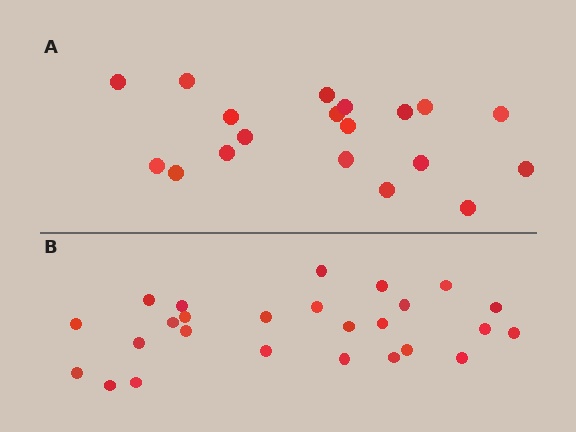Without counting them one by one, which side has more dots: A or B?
Region B (the bottom region) has more dots.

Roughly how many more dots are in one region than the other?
Region B has roughly 8 or so more dots than region A.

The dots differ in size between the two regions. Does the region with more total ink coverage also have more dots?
No. Region A has more total ink coverage because its dots are larger, but region B actually contains more individual dots. Total area can be misleading — the number of items is what matters here.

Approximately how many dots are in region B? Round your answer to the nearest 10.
About 30 dots. (The exact count is 26, which rounds to 30.)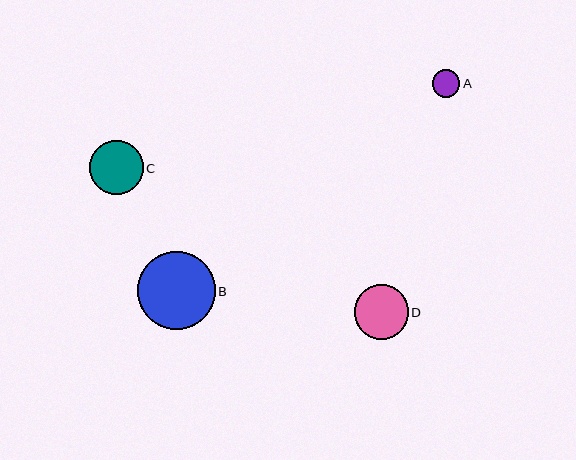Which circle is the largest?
Circle B is the largest with a size of approximately 78 pixels.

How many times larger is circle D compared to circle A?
Circle D is approximately 2.0 times the size of circle A.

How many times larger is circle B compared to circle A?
Circle B is approximately 2.9 times the size of circle A.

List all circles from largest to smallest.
From largest to smallest: B, D, C, A.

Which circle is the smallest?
Circle A is the smallest with a size of approximately 27 pixels.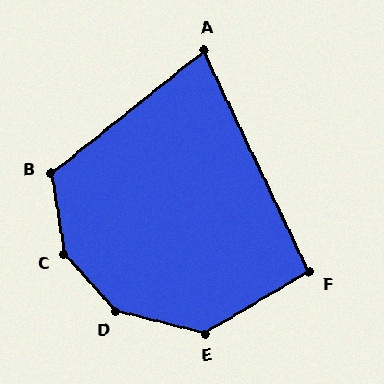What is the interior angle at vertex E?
Approximately 136 degrees (obtuse).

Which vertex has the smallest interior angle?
A, at approximately 77 degrees.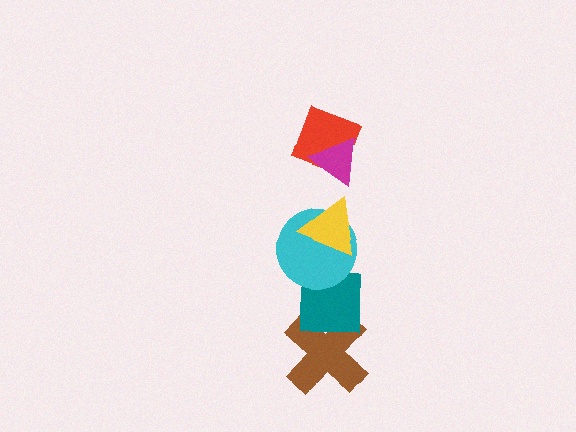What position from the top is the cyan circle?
The cyan circle is 4th from the top.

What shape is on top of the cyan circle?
The yellow triangle is on top of the cyan circle.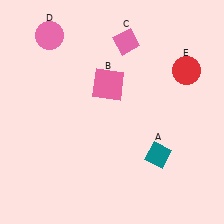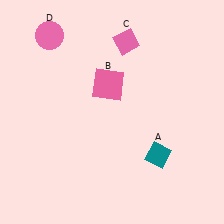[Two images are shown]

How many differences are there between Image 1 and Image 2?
There is 1 difference between the two images.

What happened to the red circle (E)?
The red circle (E) was removed in Image 2. It was in the top-right area of Image 1.